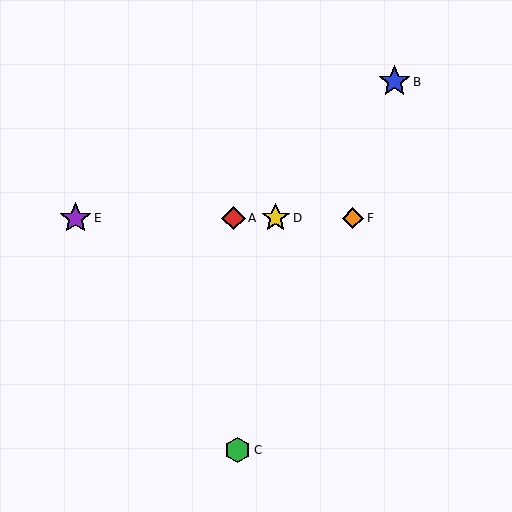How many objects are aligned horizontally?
4 objects (A, D, E, F) are aligned horizontally.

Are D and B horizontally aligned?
No, D is at y≈218 and B is at y≈82.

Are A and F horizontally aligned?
Yes, both are at y≈218.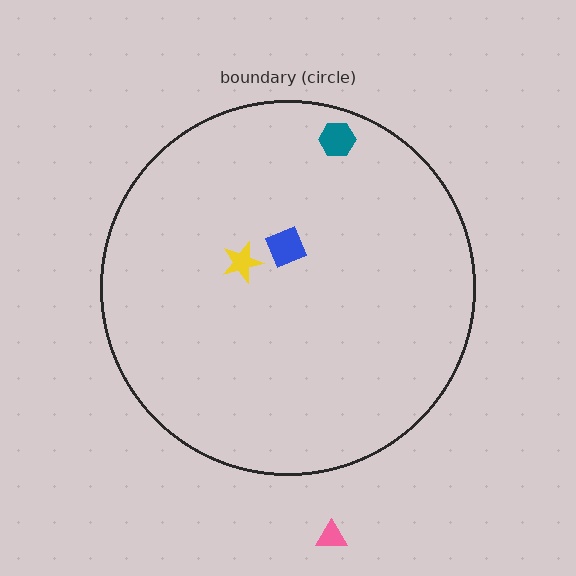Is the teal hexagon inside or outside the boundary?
Inside.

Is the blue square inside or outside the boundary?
Inside.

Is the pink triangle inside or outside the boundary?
Outside.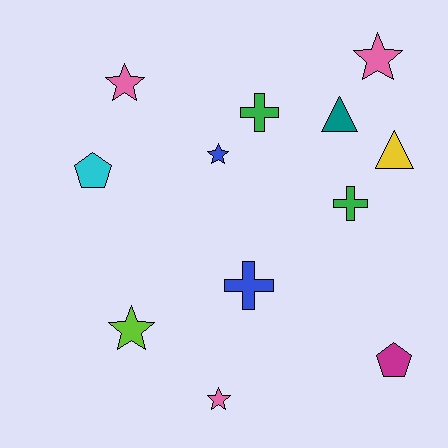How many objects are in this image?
There are 12 objects.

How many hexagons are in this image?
There are no hexagons.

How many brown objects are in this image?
There are no brown objects.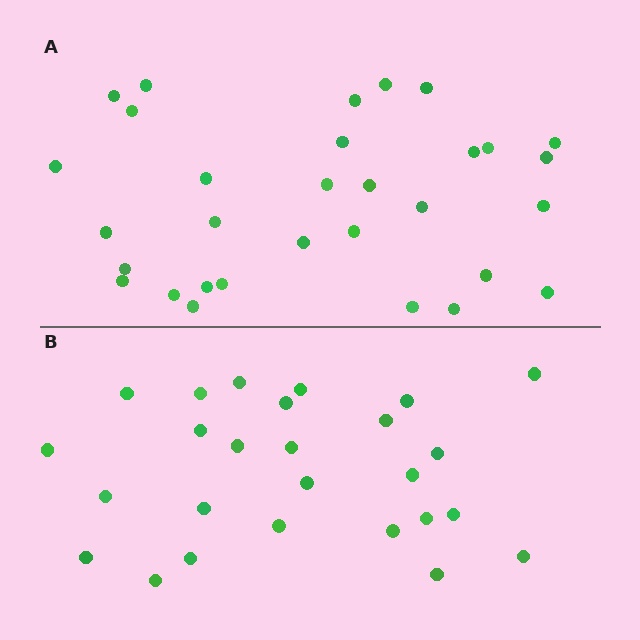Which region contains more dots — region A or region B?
Region A (the top region) has more dots.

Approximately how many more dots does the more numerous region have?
Region A has about 5 more dots than region B.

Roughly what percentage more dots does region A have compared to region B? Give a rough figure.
About 20% more.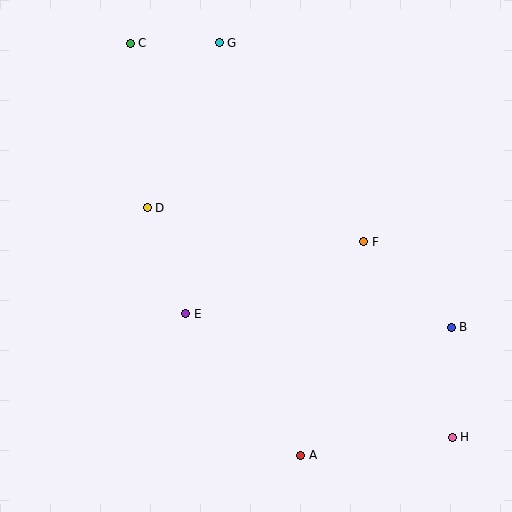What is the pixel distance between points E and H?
The distance between E and H is 294 pixels.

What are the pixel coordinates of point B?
Point B is at (451, 327).